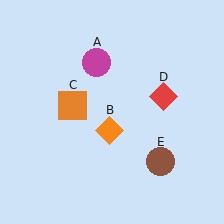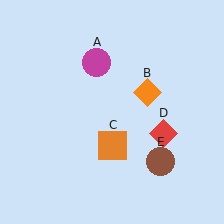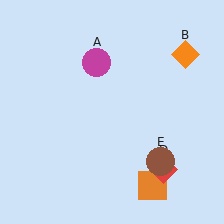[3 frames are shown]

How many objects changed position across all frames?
3 objects changed position: orange diamond (object B), orange square (object C), red diamond (object D).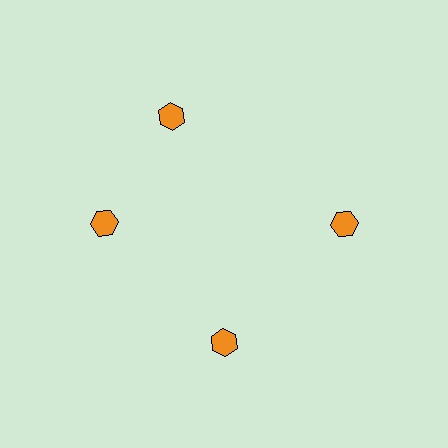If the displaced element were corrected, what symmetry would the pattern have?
It would have 4-fold rotational symmetry — the pattern would map onto itself every 90 degrees.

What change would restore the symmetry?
The symmetry would be restored by rotating it back into even spacing with its neighbors so that all 4 hexagons sit at equal angles and equal distance from the center.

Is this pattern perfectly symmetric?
No. The 4 orange hexagons are arranged in a ring, but one element near the 12 o'clock position is rotated out of alignment along the ring, breaking the 4-fold rotational symmetry.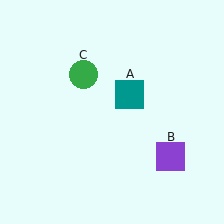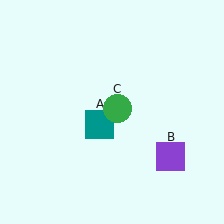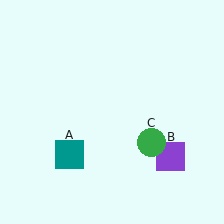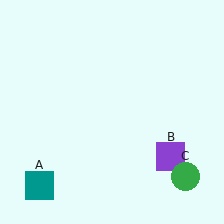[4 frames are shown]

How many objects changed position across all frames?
2 objects changed position: teal square (object A), green circle (object C).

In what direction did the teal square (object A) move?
The teal square (object A) moved down and to the left.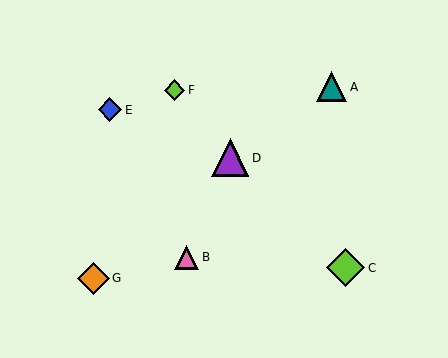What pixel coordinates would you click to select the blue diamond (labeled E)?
Click at (110, 110) to select the blue diamond E.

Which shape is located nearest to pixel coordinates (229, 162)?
The purple triangle (labeled D) at (230, 158) is nearest to that location.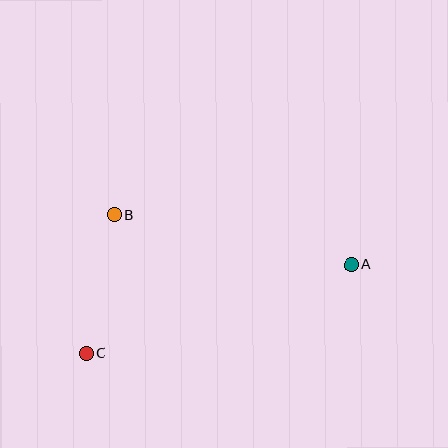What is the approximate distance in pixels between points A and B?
The distance between A and B is approximately 242 pixels.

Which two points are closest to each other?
Points B and C are closest to each other.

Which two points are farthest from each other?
Points A and C are farthest from each other.